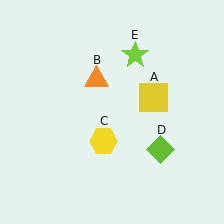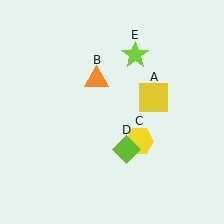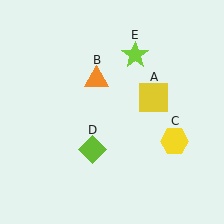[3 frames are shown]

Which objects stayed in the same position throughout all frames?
Yellow square (object A) and orange triangle (object B) and lime star (object E) remained stationary.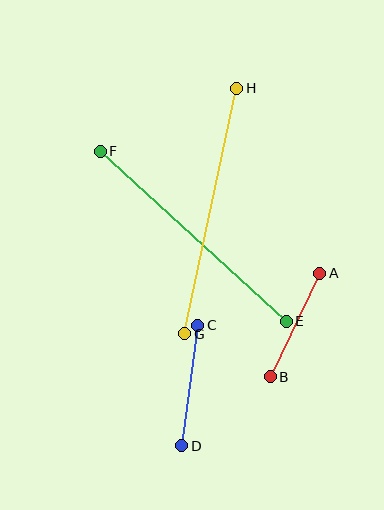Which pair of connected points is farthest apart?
Points E and F are farthest apart.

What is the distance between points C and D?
The distance is approximately 121 pixels.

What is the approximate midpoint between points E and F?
The midpoint is at approximately (193, 236) pixels.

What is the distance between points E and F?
The distance is approximately 252 pixels.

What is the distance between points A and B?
The distance is approximately 115 pixels.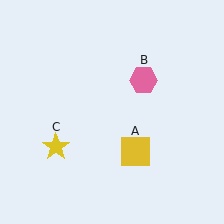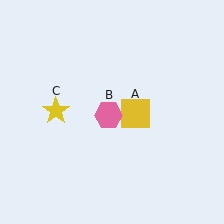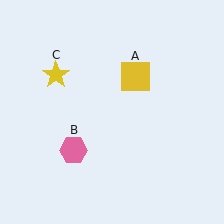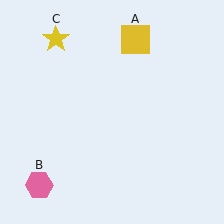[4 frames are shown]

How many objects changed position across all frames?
3 objects changed position: yellow square (object A), pink hexagon (object B), yellow star (object C).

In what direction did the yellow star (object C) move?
The yellow star (object C) moved up.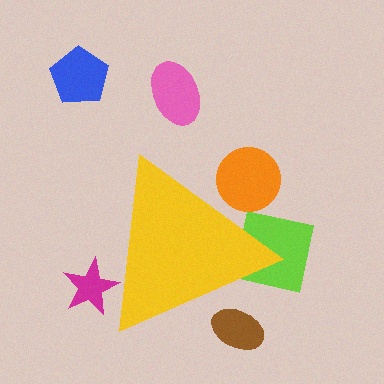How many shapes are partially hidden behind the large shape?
4 shapes are partially hidden.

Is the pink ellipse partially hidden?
No, the pink ellipse is fully visible.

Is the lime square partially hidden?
Yes, the lime square is partially hidden behind the yellow triangle.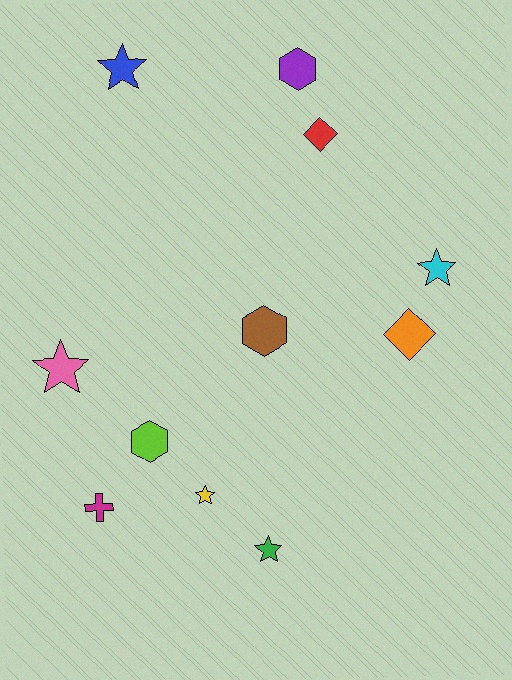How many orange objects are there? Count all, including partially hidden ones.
There is 1 orange object.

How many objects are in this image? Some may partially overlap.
There are 11 objects.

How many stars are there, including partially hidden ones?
There are 5 stars.